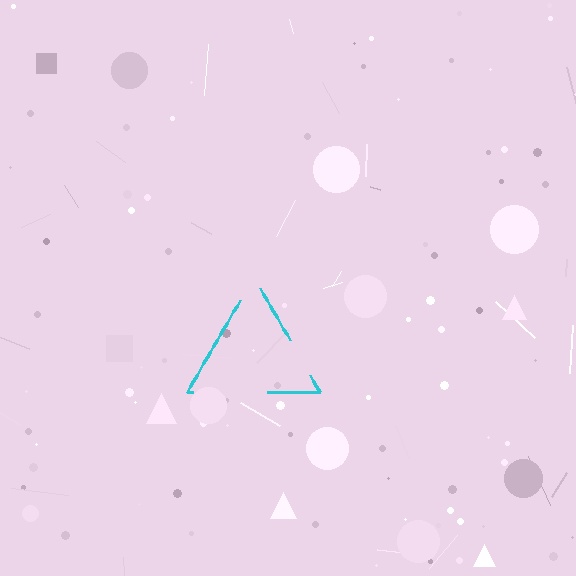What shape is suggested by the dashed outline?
The dashed outline suggests a triangle.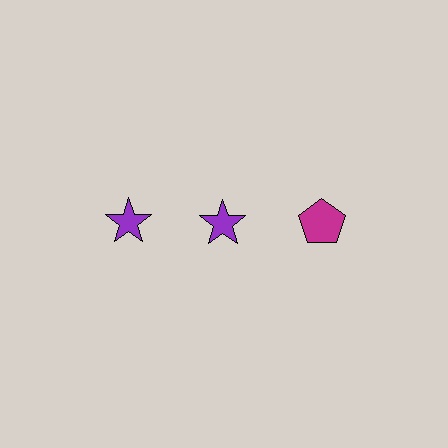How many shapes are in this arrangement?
There are 3 shapes arranged in a grid pattern.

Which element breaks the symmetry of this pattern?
The magenta pentagon in the top row, center column breaks the symmetry. All other shapes are purple stars.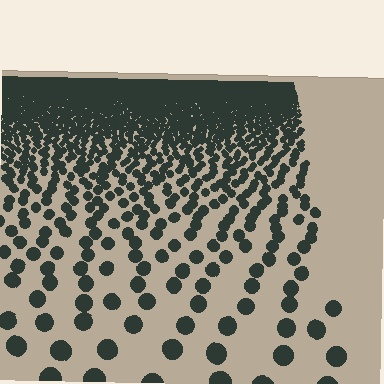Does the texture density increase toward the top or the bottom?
Density increases toward the top.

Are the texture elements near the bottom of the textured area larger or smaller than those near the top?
Larger. Near the bottom, elements are closer to the viewer and appear at a bigger on-screen size.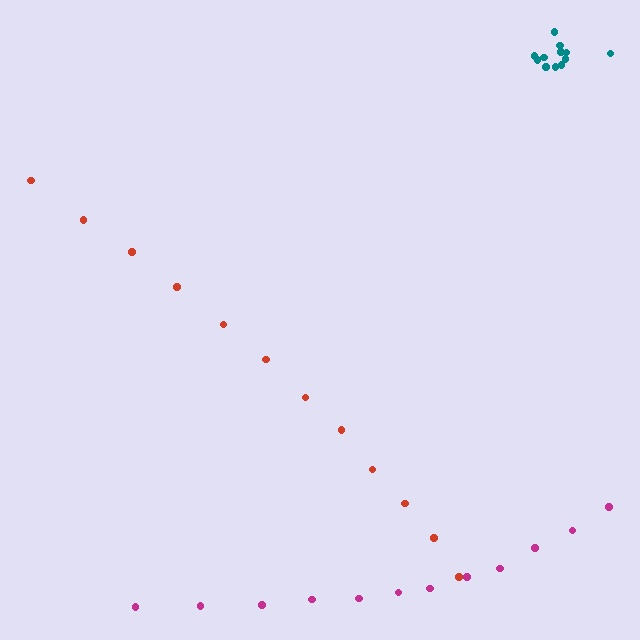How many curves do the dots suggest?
There are 3 distinct paths.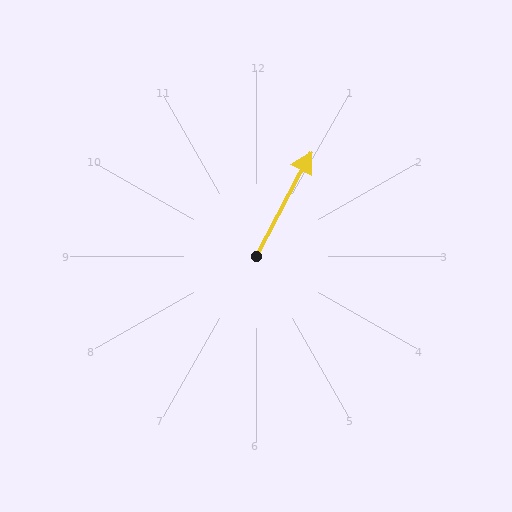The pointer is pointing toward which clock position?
Roughly 1 o'clock.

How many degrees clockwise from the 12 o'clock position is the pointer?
Approximately 28 degrees.